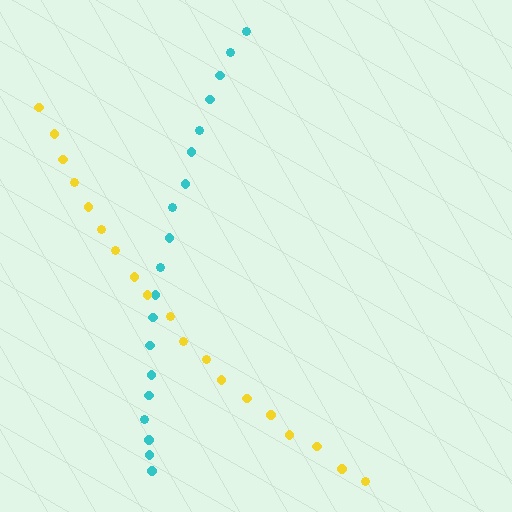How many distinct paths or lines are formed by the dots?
There are 2 distinct paths.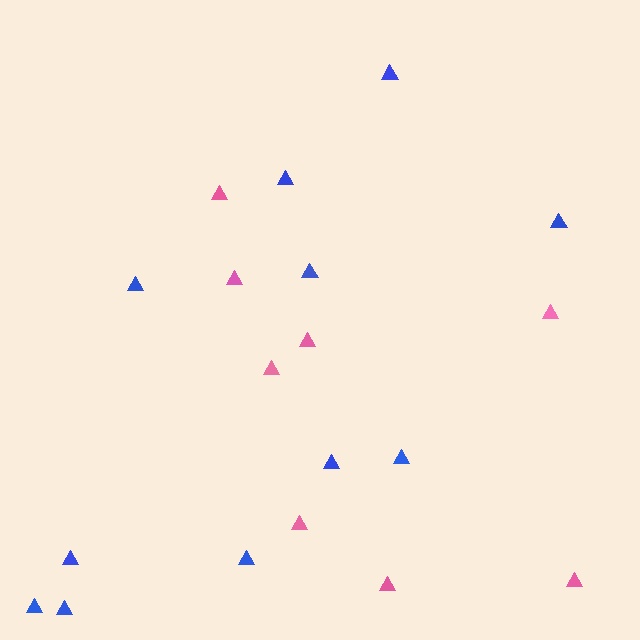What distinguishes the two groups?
There are 2 groups: one group of blue triangles (11) and one group of pink triangles (8).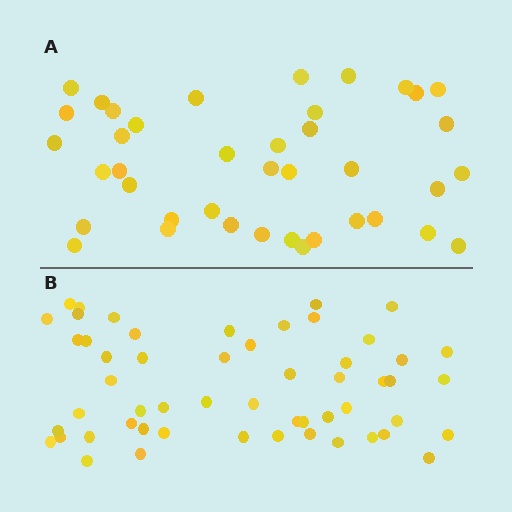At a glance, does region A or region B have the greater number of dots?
Region B (the bottom region) has more dots.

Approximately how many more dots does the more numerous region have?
Region B has approximately 15 more dots than region A.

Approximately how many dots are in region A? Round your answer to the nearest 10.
About 40 dots.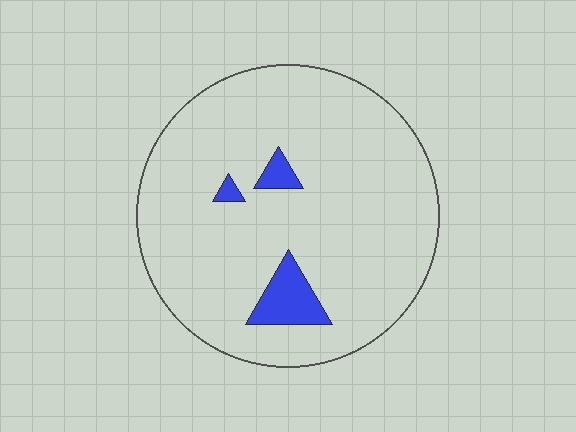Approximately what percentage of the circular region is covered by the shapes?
Approximately 5%.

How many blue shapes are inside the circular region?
3.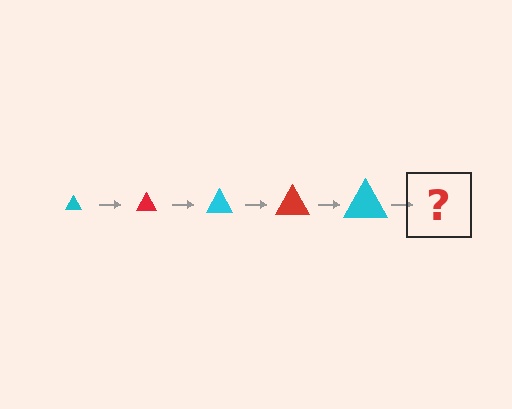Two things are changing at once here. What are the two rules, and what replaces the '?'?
The two rules are that the triangle grows larger each step and the color cycles through cyan and red. The '?' should be a red triangle, larger than the previous one.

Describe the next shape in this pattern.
It should be a red triangle, larger than the previous one.